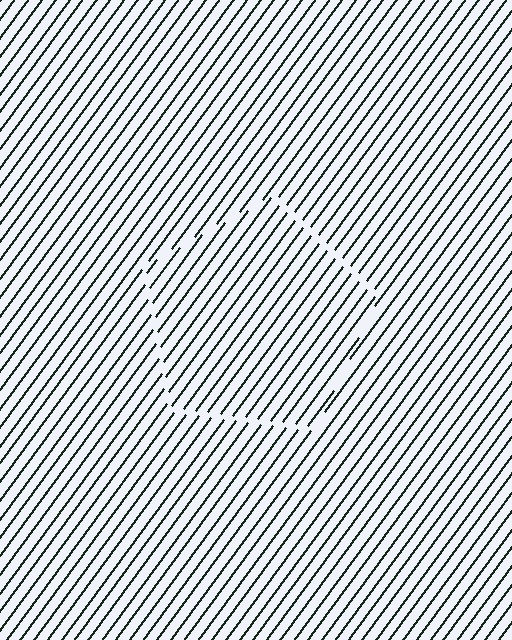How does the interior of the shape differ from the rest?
The interior of the shape contains the same grating, shifted by half a period — the contour is defined by the phase discontinuity where line-ends from the inner and outer gratings abut.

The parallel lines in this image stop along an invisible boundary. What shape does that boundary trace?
An illusory pentagon. The interior of the shape contains the same grating, shifted by half a period — the contour is defined by the phase discontinuity where line-ends from the inner and outer gratings abut.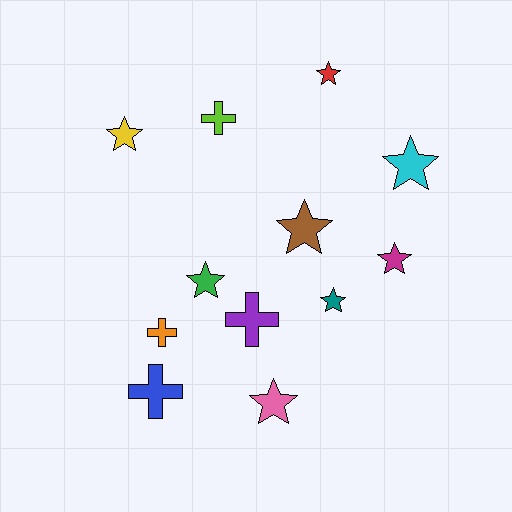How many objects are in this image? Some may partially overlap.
There are 12 objects.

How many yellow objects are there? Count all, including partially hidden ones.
There is 1 yellow object.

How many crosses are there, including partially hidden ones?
There are 4 crosses.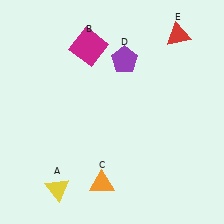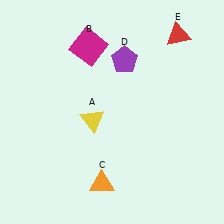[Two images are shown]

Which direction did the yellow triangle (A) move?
The yellow triangle (A) moved up.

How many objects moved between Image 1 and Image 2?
1 object moved between the two images.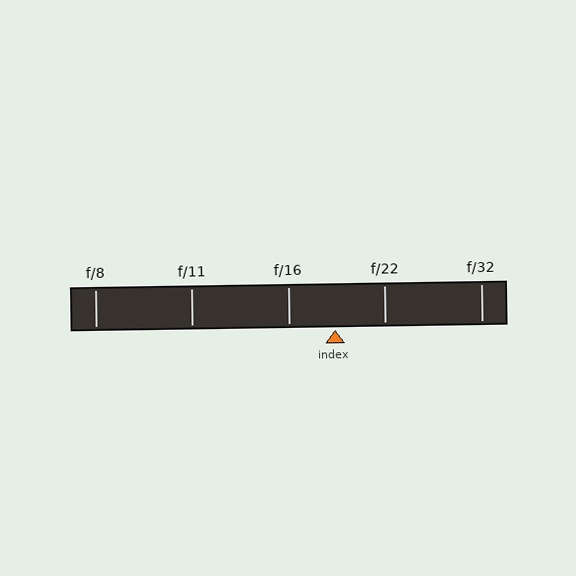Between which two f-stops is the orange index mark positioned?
The index mark is between f/16 and f/22.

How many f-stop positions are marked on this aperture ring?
There are 5 f-stop positions marked.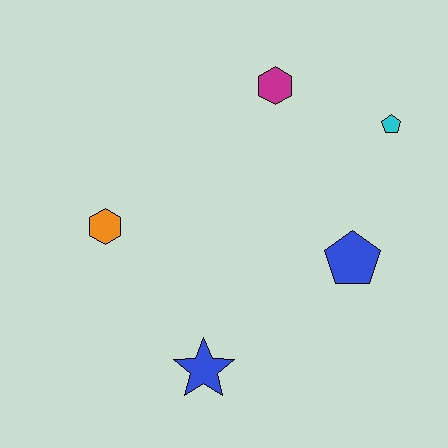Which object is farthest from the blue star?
The cyan pentagon is farthest from the blue star.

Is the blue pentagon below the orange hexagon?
Yes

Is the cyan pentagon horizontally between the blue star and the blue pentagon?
No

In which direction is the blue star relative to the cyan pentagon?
The blue star is below the cyan pentagon.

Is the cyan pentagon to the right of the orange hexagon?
Yes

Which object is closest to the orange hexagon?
The blue star is closest to the orange hexagon.